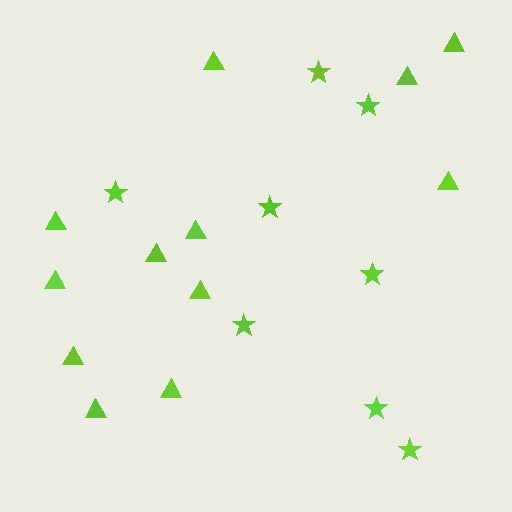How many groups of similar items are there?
There are 2 groups: one group of triangles (12) and one group of stars (8).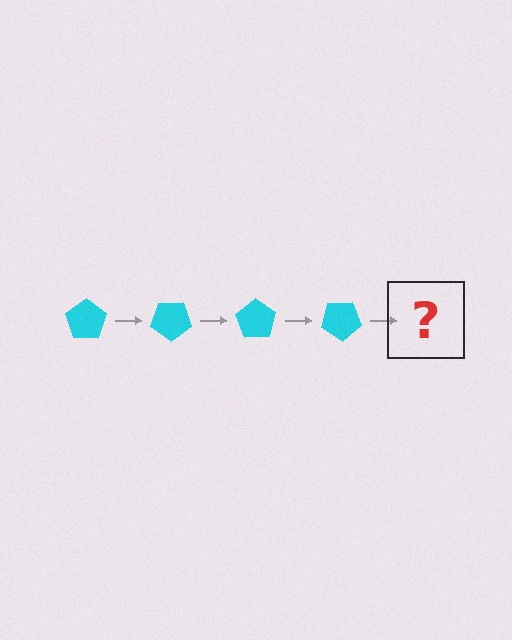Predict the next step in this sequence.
The next step is a cyan pentagon rotated 140 degrees.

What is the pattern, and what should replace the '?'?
The pattern is that the pentagon rotates 35 degrees each step. The '?' should be a cyan pentagon rotated 140 degrees.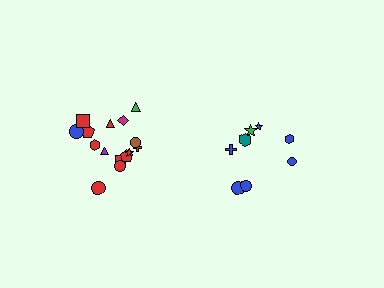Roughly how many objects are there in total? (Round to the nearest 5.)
Roughly 25 objects in total.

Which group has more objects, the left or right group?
The left group.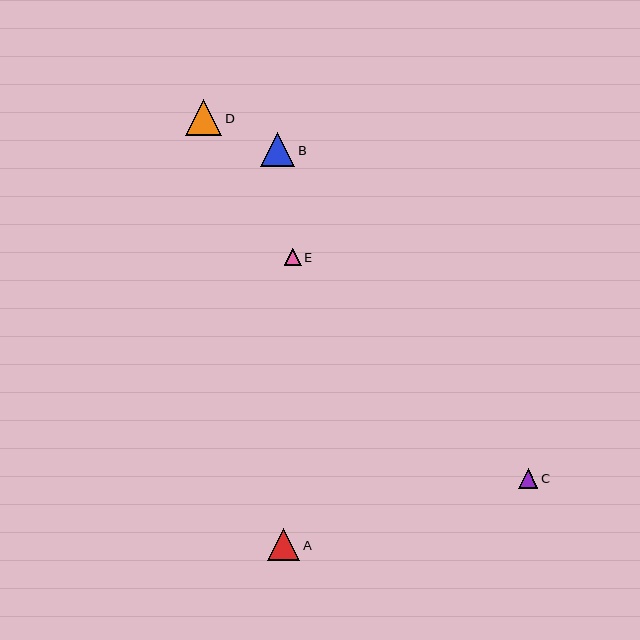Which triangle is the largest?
Triangle D is the largest with a size of approximately 36 pixels.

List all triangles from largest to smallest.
From largest to smallest: D, B, A, C, E.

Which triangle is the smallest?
Triangle E is the smallest with a size of approximately 17 pixels.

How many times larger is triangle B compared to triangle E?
Triangle B is approximately 2.1 times the size of triangle E.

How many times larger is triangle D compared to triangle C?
Triangle D is approximately 1.8 times the size of triangle C.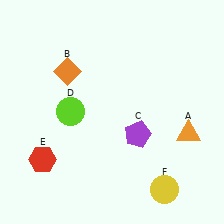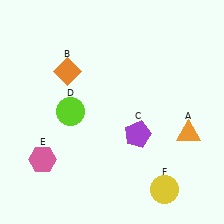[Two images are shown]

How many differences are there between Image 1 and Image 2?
There is 1 difference between the two images.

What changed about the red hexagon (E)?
In Image 1, E is red. In Image 2, it changed to pink.